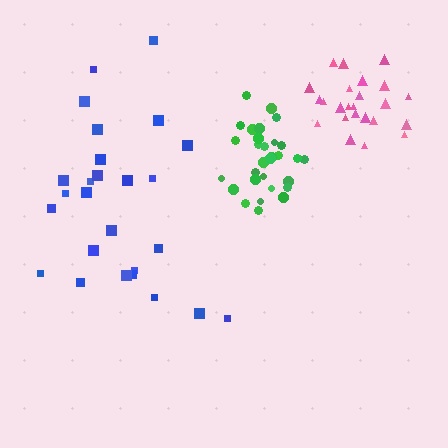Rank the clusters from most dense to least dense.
pink, green, blue.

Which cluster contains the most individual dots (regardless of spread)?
Green (30).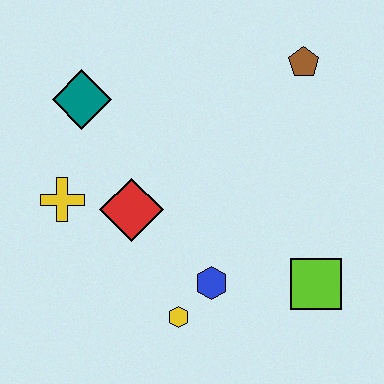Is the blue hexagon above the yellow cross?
No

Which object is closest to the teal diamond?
The yellow cross is closest to the teal diamond.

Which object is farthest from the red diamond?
The brown pentagon is farthest from the red diamond.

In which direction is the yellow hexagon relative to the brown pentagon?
The yellow hexagon is below the brown pentagon.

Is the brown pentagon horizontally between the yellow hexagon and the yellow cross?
No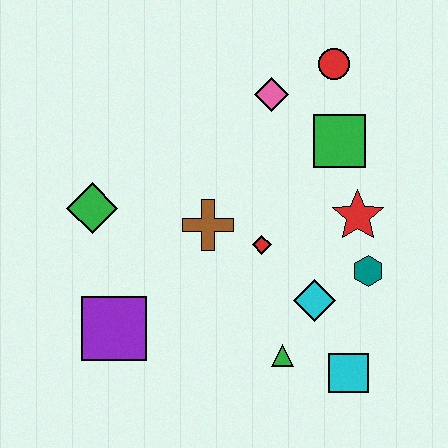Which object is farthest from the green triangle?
The red circle is farthest from the green triangle.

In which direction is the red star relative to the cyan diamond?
The red star is above the cyan diamond.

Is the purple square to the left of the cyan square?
Yes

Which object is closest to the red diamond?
The brown cross is closest to the red diamond.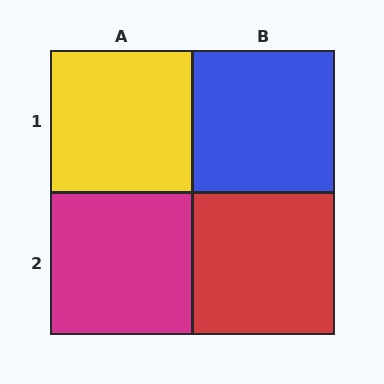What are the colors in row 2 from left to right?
Magenta, red.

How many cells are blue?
1 cell is blue.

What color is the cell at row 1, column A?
Yellow.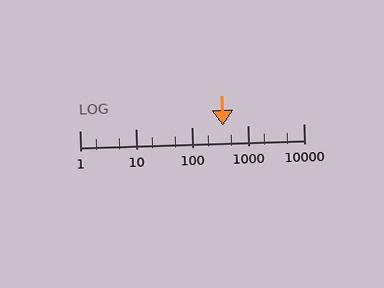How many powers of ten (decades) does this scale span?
The scale spans 4 decades, from 1 to 10000.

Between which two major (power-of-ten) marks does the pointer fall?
The pointer is between 100 and 1000.